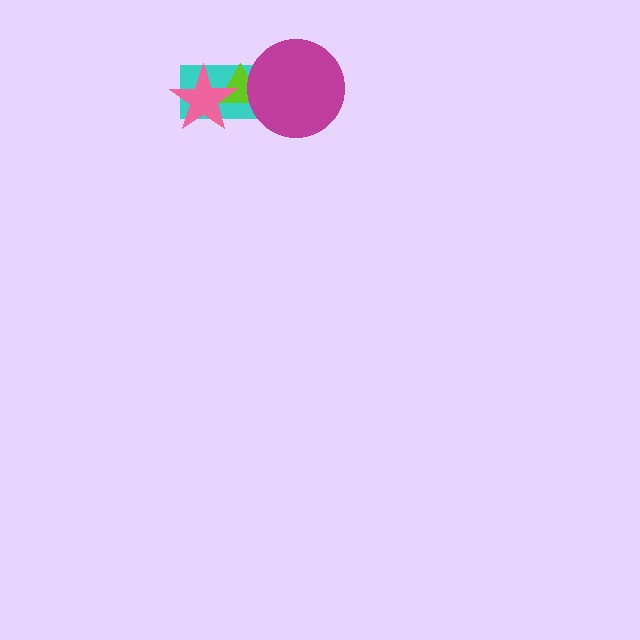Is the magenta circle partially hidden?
No, no other shape covers it.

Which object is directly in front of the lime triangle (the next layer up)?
The magenta circle is directly in front of the lime triangle.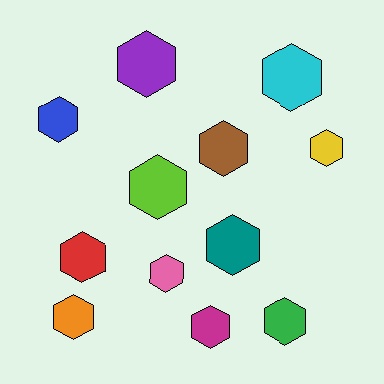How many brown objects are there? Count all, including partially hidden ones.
There is 1 brown object.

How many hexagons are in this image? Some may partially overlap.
There are 12 hexagons.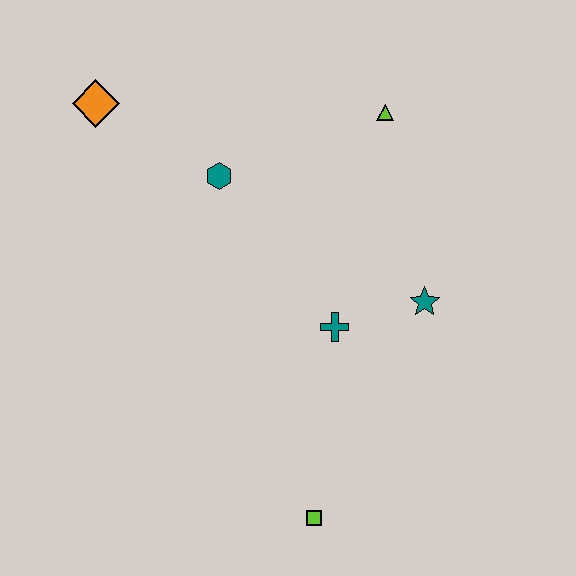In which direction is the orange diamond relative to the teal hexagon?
The orange diamond is to the left of the teal hexagon.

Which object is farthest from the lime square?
The orange diamond is farthest from the lime square.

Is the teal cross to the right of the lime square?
Yes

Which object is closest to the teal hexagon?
The orange diamond is closest to the teal hexagon.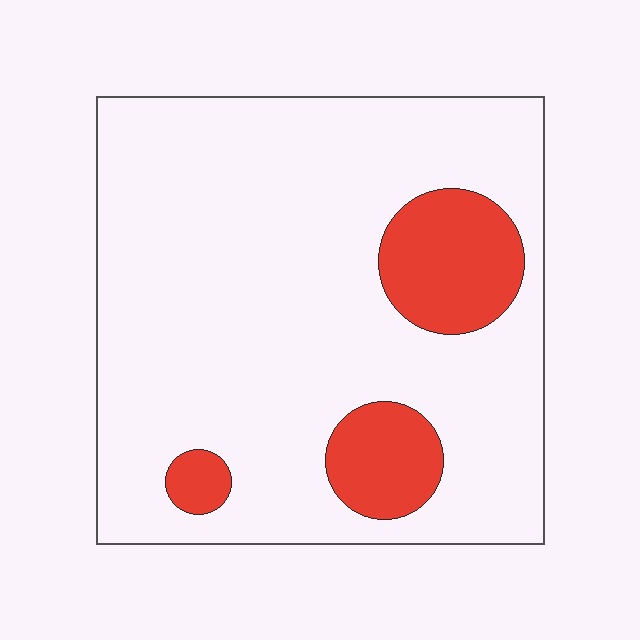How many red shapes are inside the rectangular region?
3.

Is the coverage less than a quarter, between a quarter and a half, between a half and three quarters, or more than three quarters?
Less than a quarter.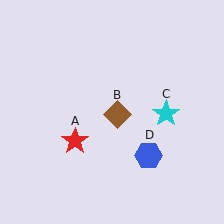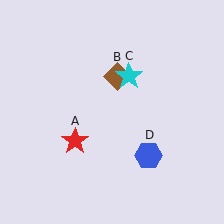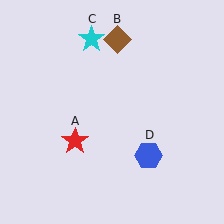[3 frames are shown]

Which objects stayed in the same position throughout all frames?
Red star (object A) and blue hexagon (object D) remained stationary.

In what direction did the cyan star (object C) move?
The cyan star (object C) moved up and to the left.